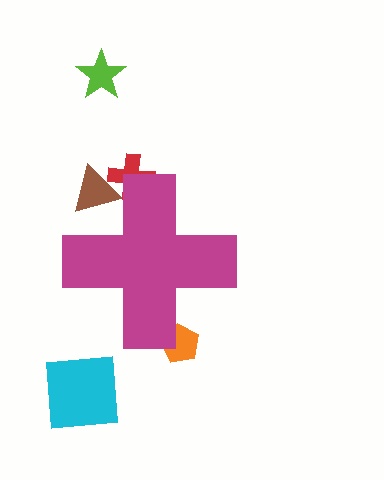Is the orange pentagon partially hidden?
Yes, the orange pentagon is partially hidden behind the magenta cross.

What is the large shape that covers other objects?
A magenta cross.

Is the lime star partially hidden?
No, the lime star is fully visible.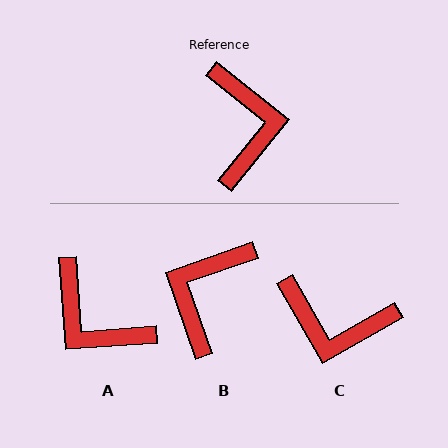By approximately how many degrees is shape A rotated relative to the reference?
Approximately 137 degrees clockwise.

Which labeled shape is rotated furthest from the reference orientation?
B, about 148 degrees away.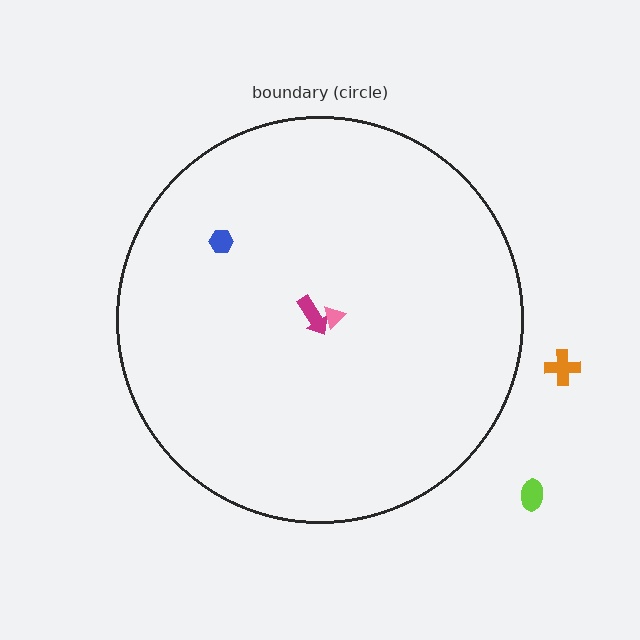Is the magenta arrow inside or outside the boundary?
Inside.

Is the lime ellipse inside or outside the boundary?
Outside.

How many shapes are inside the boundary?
3 inside, 2 outside.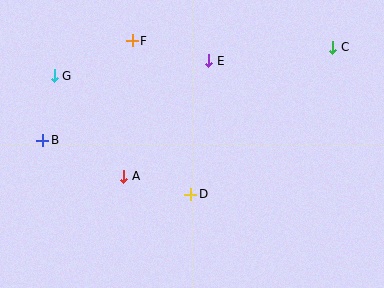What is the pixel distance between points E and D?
The distance between E and D is 135 pixels.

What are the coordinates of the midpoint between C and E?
The midpoint between C and E is at (271, 54).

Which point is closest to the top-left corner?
Point G is closest to the top-left corner.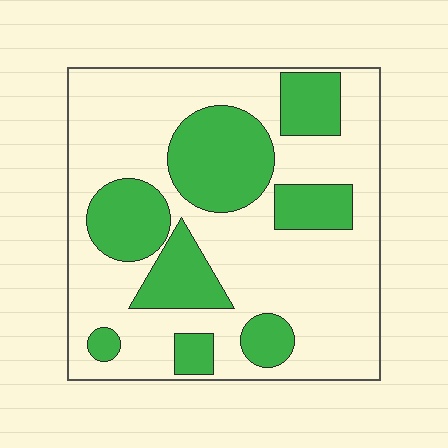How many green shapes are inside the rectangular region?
8.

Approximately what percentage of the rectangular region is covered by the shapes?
Approximately 35%.